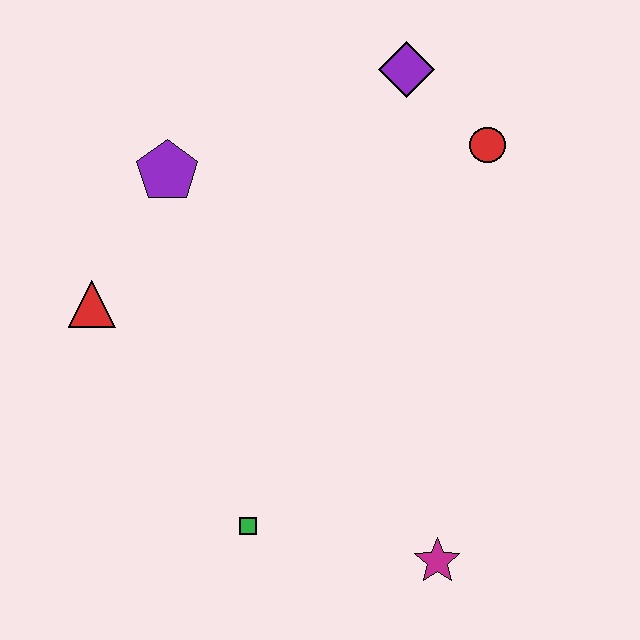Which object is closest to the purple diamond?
The red circle is closest to the purple diamond.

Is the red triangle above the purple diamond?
No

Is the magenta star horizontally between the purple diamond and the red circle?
Yes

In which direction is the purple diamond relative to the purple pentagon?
The purple diamond is to the right of the purple pentagon.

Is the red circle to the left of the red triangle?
No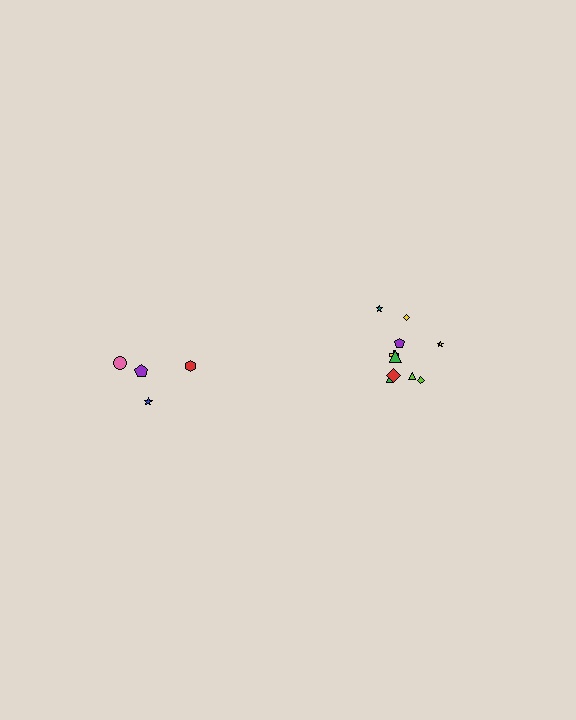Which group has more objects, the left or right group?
The right group.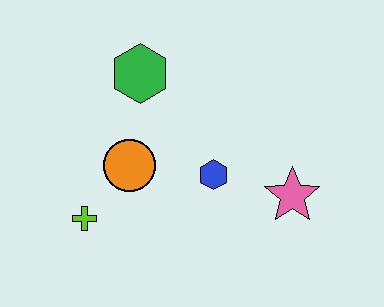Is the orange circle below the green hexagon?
Yes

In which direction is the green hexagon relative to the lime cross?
The green hexagon is above the lime cross.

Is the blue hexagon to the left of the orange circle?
No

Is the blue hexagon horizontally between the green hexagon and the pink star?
Yes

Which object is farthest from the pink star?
The lime cross is farthest from the pink star.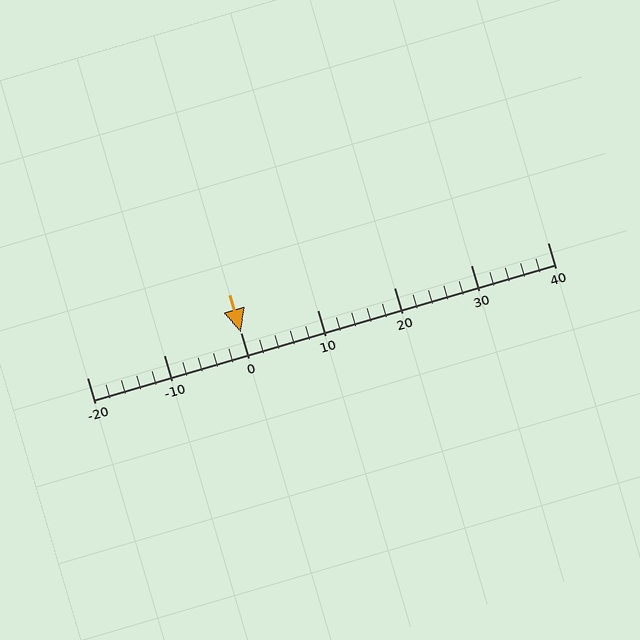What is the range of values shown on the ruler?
The ruler shows values from -20 to 40.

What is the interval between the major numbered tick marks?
The major tick marks are spaced 10 units apart.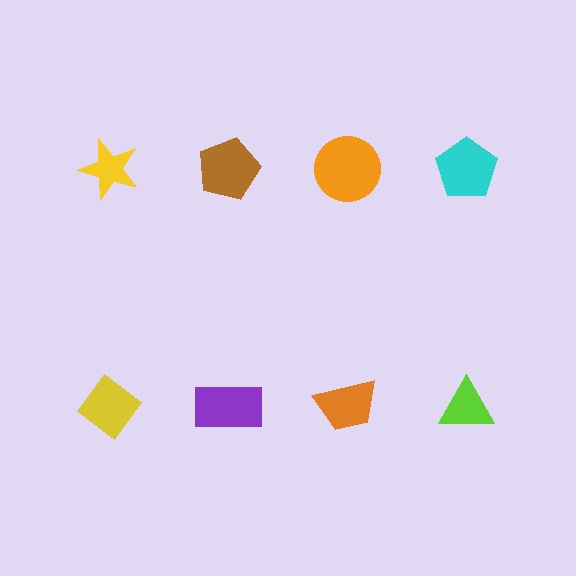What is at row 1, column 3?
An orange circle.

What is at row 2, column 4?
A lime triangle.